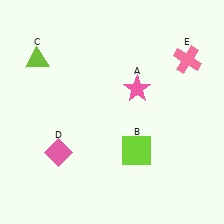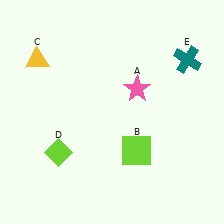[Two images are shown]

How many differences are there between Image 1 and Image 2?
There are 3 differences between the two images.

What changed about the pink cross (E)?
In Image 1, E is pink. In Image 2, it changed to teal.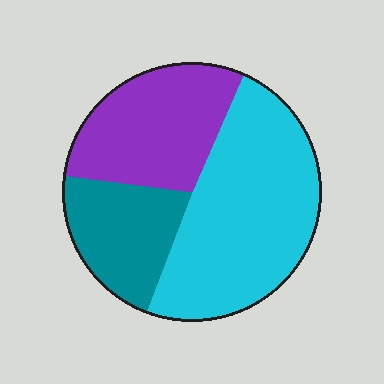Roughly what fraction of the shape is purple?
Purple takes up between a sixth and a third of the shape.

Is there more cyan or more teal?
Cyan.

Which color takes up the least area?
Teal, at roughly 20%.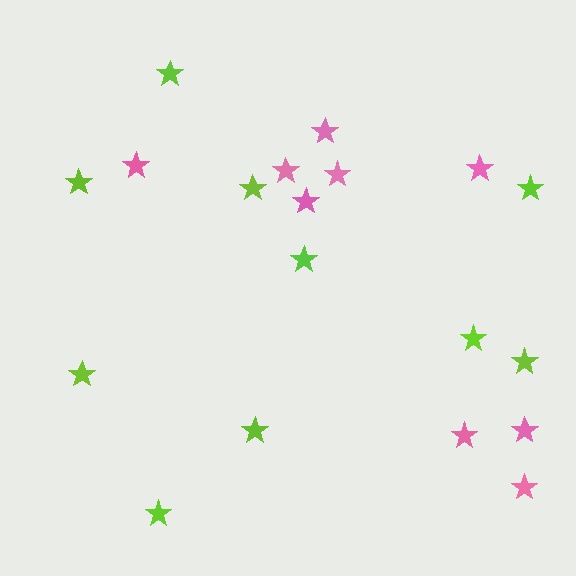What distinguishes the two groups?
There are 2 groups: one group of lime stars (10) and one group of pink stars (9).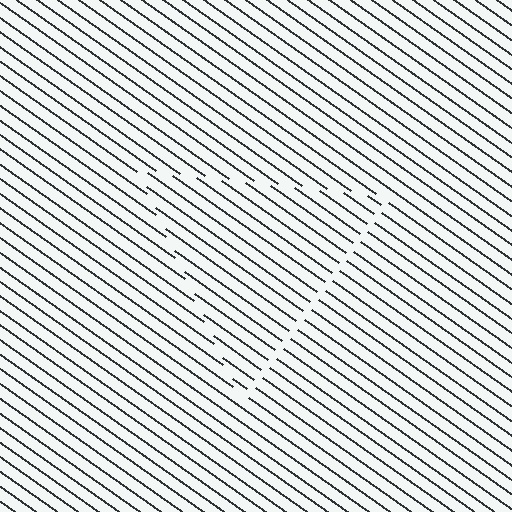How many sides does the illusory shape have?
3 sides — the line-ends trace a triangle.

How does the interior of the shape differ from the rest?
The interior of the shape contains the same grating, shifted by half a period — the contour is defined by the phase discontinuity where line-ends from the inner and outer gratings abut.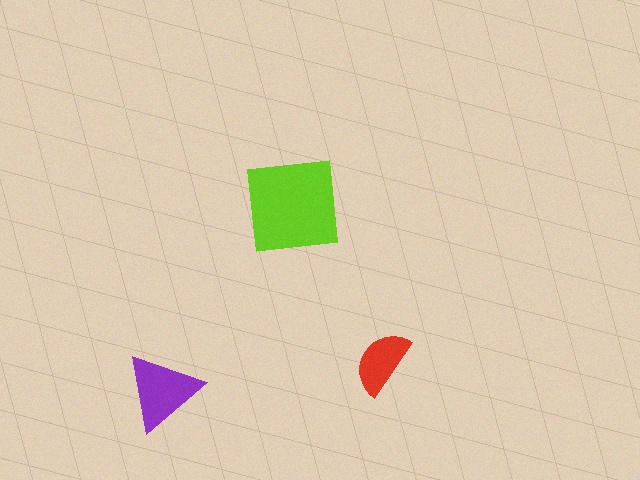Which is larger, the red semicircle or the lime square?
The lime square.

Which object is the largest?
The lime square.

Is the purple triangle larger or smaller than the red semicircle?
Larger.